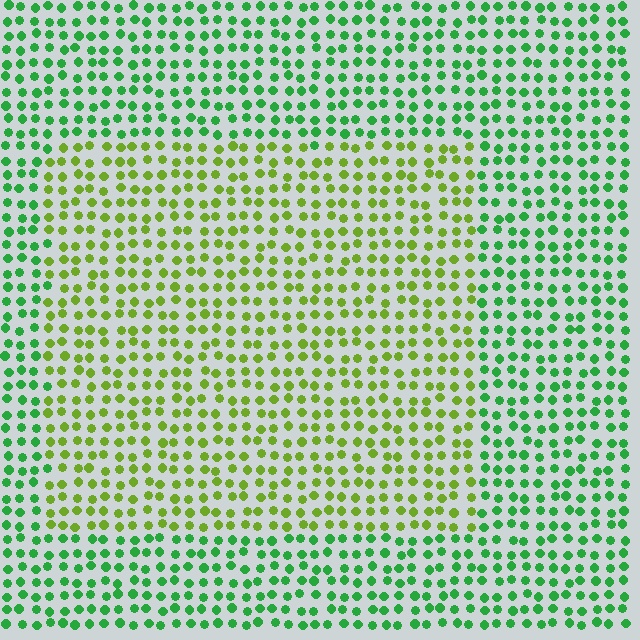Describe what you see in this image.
The image is filled with small green elements in a uniform arrangement. A rectangle-shaped region is visible where the elements are tinted to a slightly different hue, forming a subtle color boundary.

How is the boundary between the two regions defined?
The boundary is defined purely by a slight shift in hue (about 43 degrees). Spacing, size, and orientation are identical on both sides.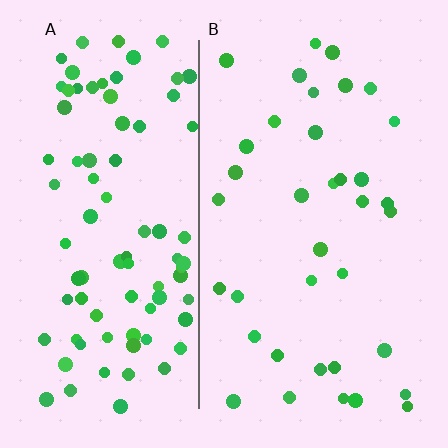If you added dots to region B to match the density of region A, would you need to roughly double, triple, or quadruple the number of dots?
Approximately double.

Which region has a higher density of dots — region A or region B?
A (the left).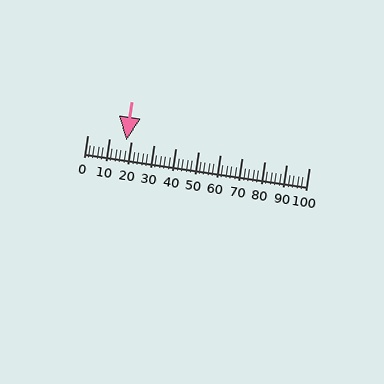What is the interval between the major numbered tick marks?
The major tick marks are spaced 10 units apart.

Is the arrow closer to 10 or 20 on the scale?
The arrow is closer to 20.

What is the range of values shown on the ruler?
The ruler shows values from 0 to 100.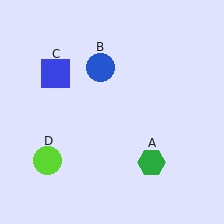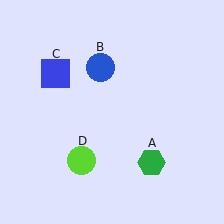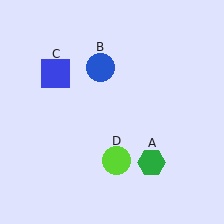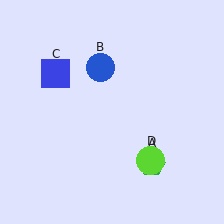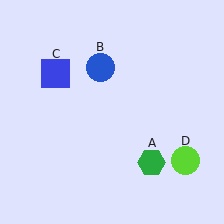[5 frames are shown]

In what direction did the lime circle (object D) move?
The lime circle (object D) moved right.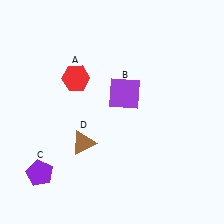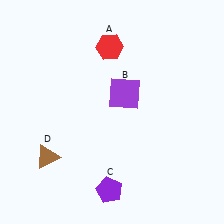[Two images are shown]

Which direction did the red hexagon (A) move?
The red hexagon (A) moved right.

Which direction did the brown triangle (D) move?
The brown triangle (D) moved left.